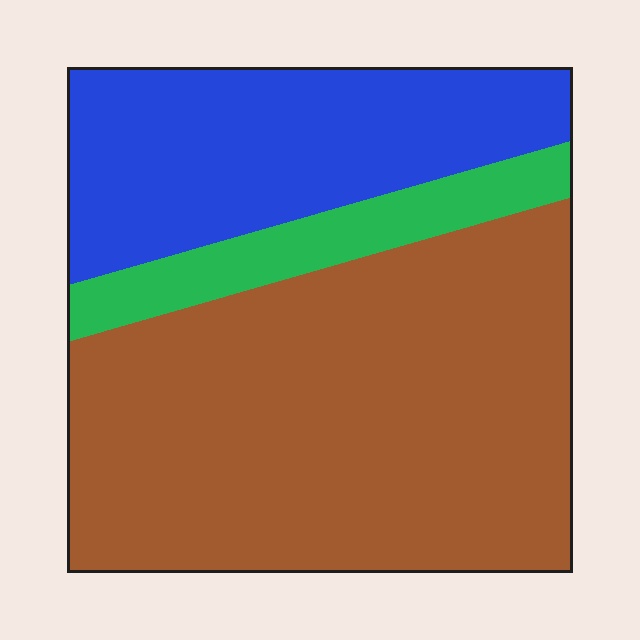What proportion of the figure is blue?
Blue takes up about one quarter (1/4) of the figure.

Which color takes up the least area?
Green, at roughly 10%.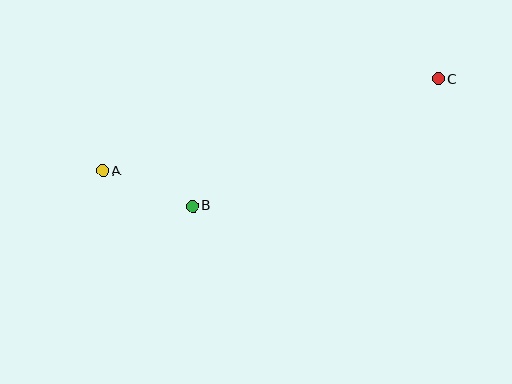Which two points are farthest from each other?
Points A and C are farthest from each other.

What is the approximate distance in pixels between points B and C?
The distance between B and C is approximately 277 pixels.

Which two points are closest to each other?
Points A and B are closest to each other.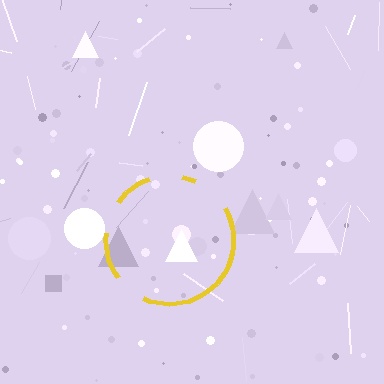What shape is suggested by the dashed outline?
The dashed outline suggests a circle.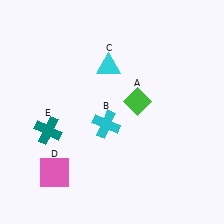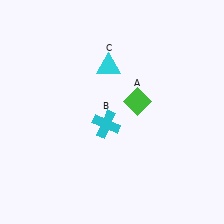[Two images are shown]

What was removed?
The pink square (D), the teal cross (E) were removed in Image 2.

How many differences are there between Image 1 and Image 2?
There are 2 differences between the two images.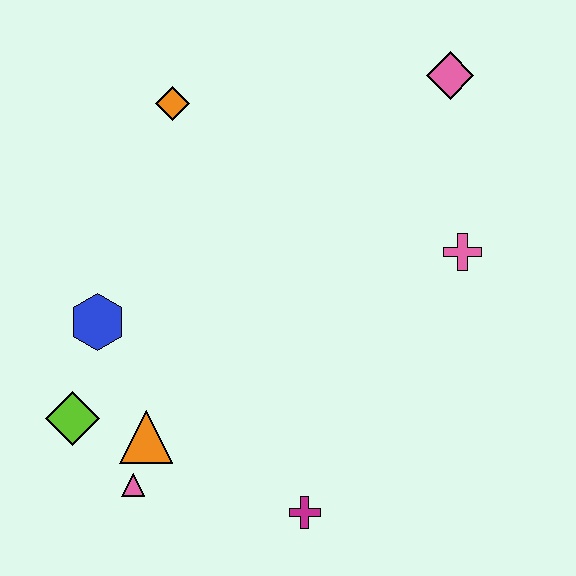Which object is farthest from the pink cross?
The lime diamond is farthest from the pink cross.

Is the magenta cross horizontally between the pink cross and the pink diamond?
No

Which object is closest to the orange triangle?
The pink triangle is closest to the orange triangle.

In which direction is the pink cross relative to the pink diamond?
The pink cross is below the pink diamond.